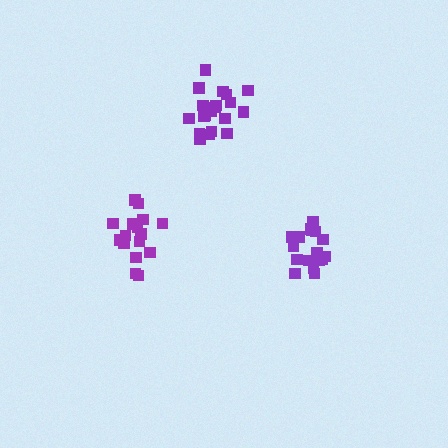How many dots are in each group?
Group 1: 17 dots, Group 2: 16 dots, Group 3: 21 dots (54 total).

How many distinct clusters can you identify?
There are 3 distinct clusters.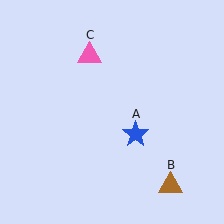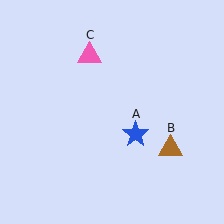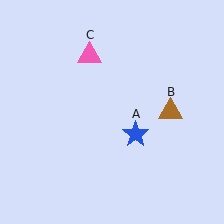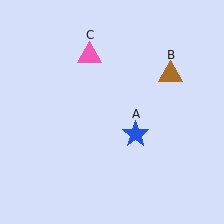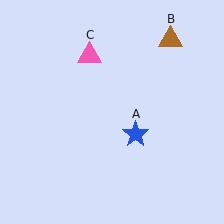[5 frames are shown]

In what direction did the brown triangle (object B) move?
The brown triangle (object B) moved up.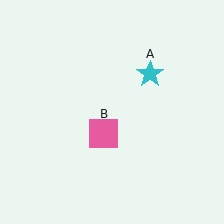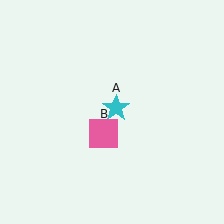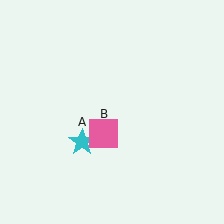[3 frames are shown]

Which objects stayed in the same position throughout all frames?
Pink square (object B) remained stationary.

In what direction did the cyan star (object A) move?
The cyan star (object A) moved down and to the left.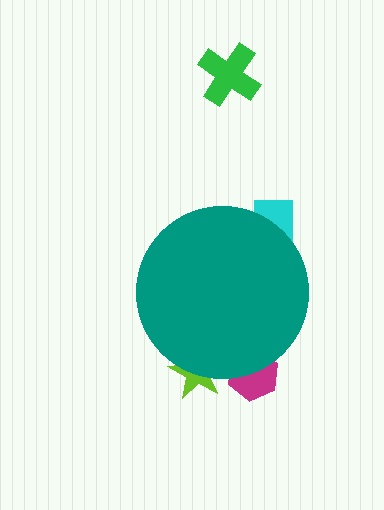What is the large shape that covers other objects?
A teal circle.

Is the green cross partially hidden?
No, the green cross is fully visible.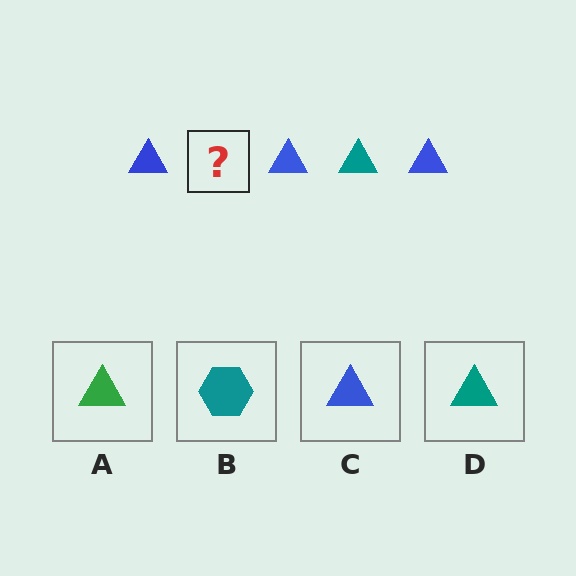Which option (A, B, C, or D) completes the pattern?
D.